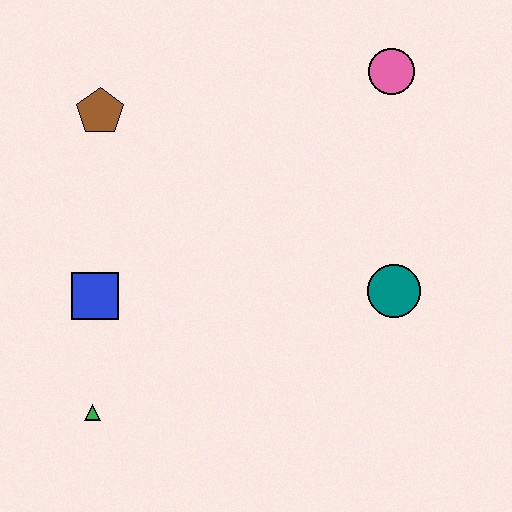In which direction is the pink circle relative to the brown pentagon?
The pink circle is to the right of the brown pentagon.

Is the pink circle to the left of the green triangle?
No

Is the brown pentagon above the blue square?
Yes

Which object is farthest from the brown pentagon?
The teal circle is farthest from the brown pentagon.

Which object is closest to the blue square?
The green triangle is closest to the blue square.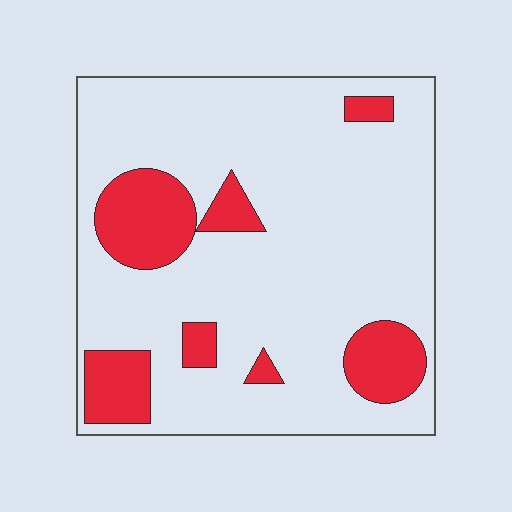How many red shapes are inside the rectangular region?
7.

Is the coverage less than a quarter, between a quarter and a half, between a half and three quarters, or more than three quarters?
Less than a quarter.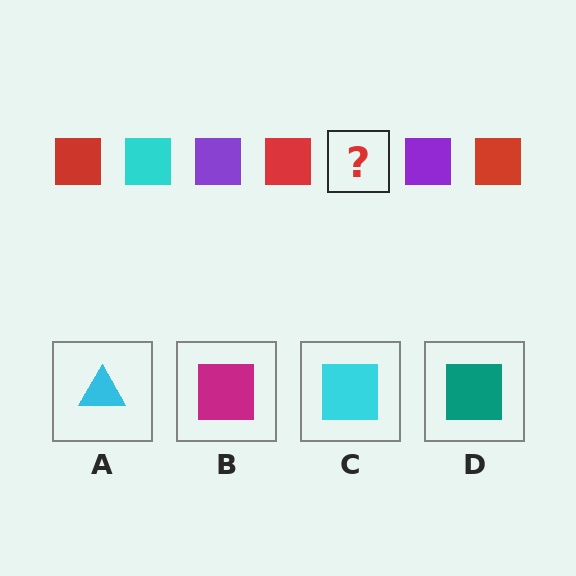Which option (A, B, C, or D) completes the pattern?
C.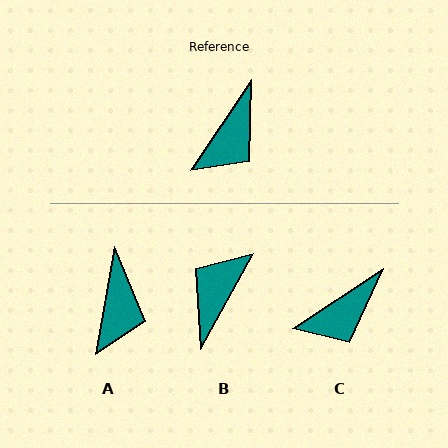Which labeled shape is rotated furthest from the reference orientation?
B, about 174 degrees away.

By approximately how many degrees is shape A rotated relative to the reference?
Approximately 24 degrees counter-clockwise.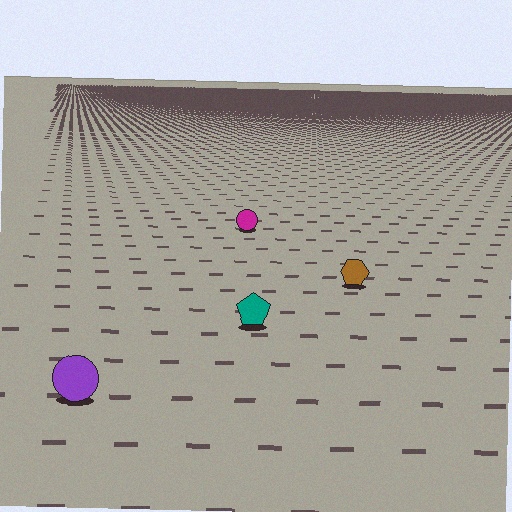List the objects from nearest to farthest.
From nearest to farthest: the purple circle, the teal pentagon, the brown hexagon, the magenta circle.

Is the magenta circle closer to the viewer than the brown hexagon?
No. The brown hexagon is closer — you can tell from the texture gradient: the ground texture is coarser near it.